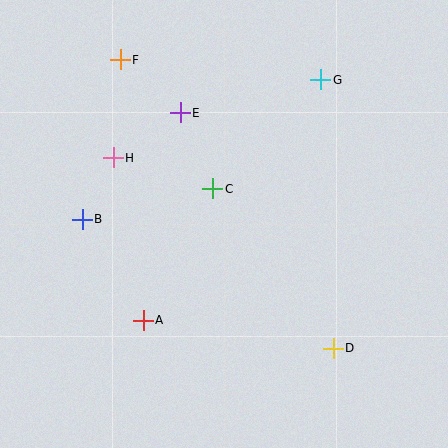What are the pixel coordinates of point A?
Point A is at (143, 320).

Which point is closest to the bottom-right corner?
Point D is closest to the bottom-right corner.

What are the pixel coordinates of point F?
Point F is at (120, 60).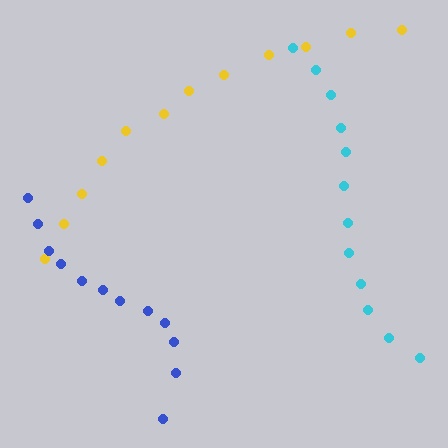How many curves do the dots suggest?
There are 3 distinct paths.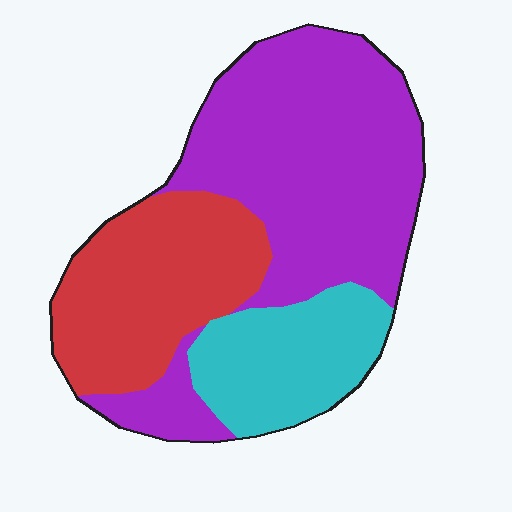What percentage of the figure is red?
Red covers 28% of the figure.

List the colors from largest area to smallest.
From largest to smallest: purple, red, cyan.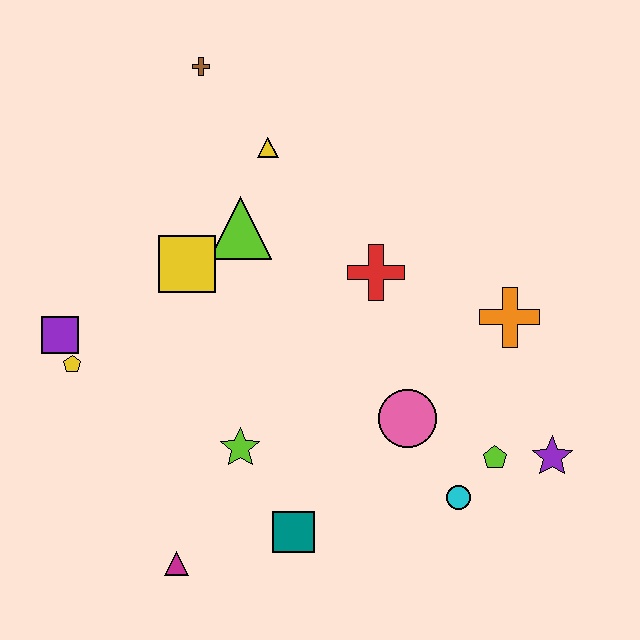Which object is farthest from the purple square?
The purple star is farthest from the purple square.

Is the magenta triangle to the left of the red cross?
Yes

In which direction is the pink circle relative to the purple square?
The pink circle is to the right of the purple square.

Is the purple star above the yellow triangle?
No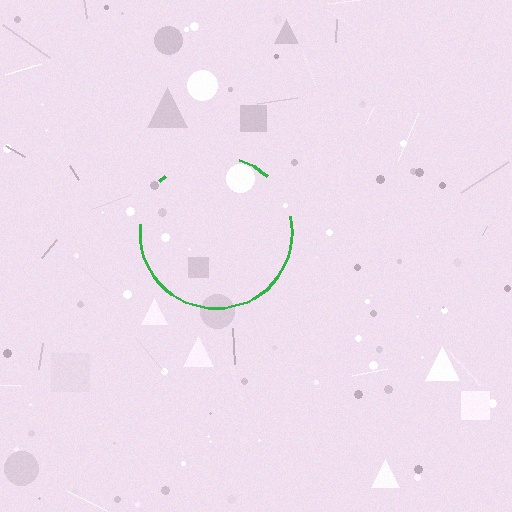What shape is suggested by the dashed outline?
The dashed outline suggests a circle.